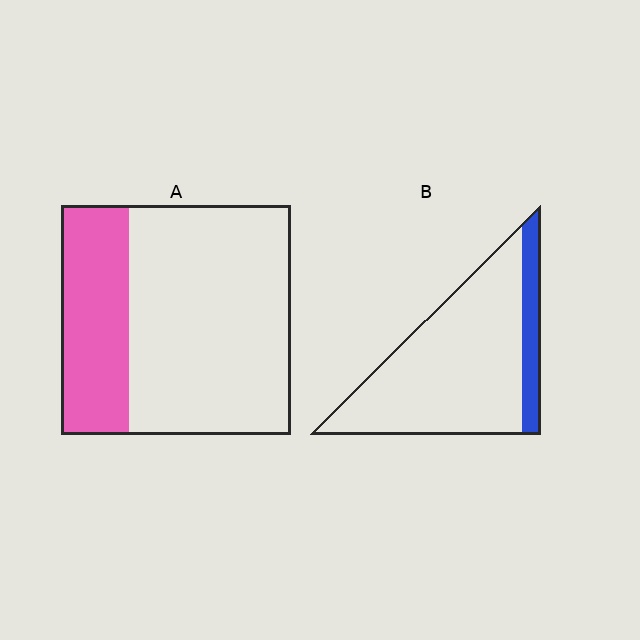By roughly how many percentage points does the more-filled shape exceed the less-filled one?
By roughly 15 percentage points (A over B).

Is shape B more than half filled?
No.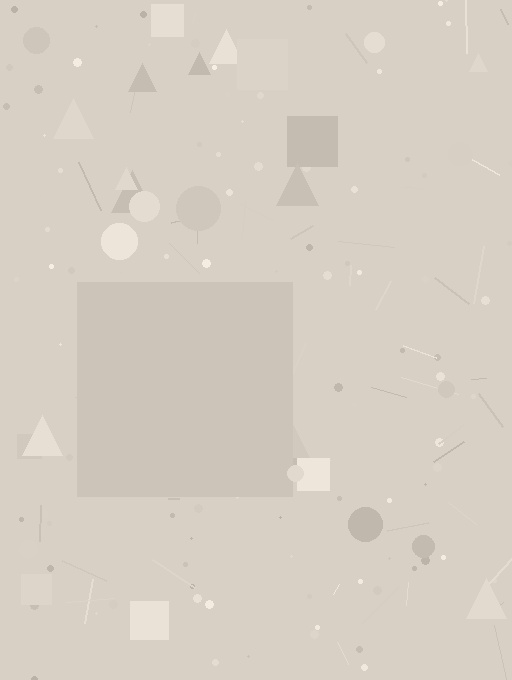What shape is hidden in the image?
A square is hidden in the image.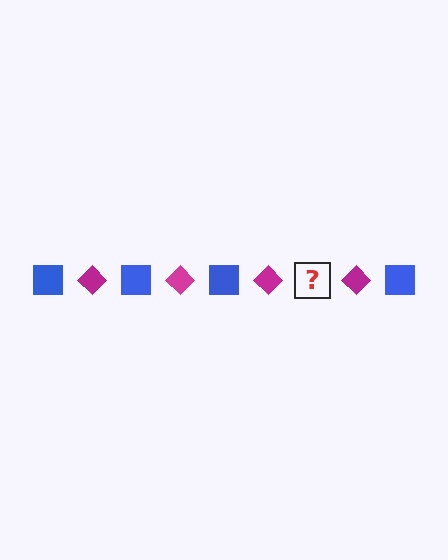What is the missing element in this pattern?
The missing element is a blue square.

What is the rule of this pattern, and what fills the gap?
The rule is that the pattern alternates between blue square and magenta diamond. The gap should be filled with a blue square.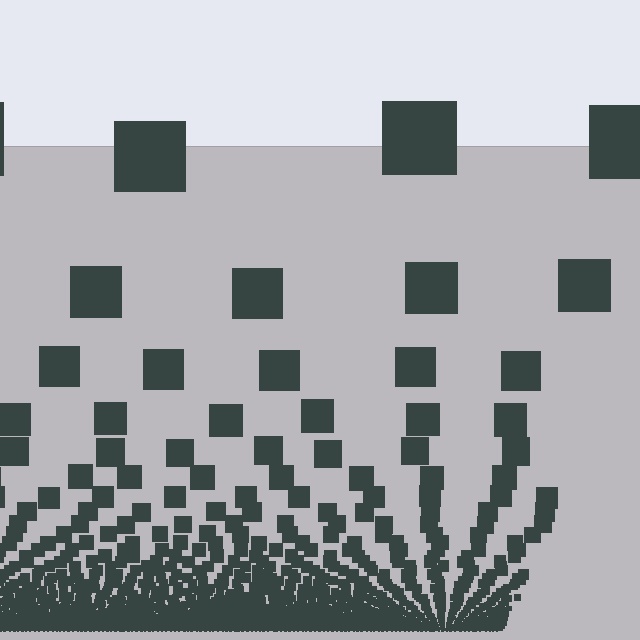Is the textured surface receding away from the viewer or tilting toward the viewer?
The surface appears to tilt toward the viewer. Texture elements get larger and sparser toward the top.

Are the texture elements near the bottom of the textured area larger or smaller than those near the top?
Smaller. The gradient is inverted — elements near the bottom are smaller and denser.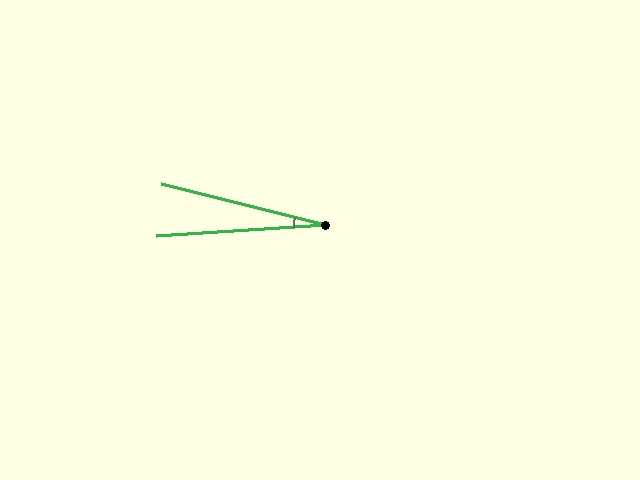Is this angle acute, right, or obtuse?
It is acute.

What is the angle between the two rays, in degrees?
Approximately 18 degrees.